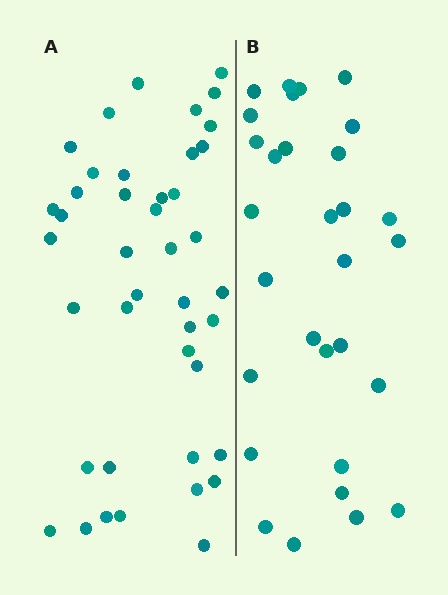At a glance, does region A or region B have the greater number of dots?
Region A (the left region) has more dots.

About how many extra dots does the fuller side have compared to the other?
Region A has roughly 12 or so more dots than region B.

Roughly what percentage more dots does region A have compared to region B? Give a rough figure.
About 40% more.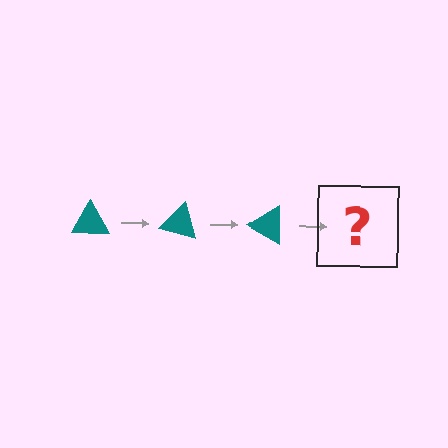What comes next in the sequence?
The next element should be a teal triangle rotated 45 degrees.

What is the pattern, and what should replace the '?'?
The pattern is that the triangle rotates 15 degrees each step. The '?' should be a teal triangle rotated 45 degrees.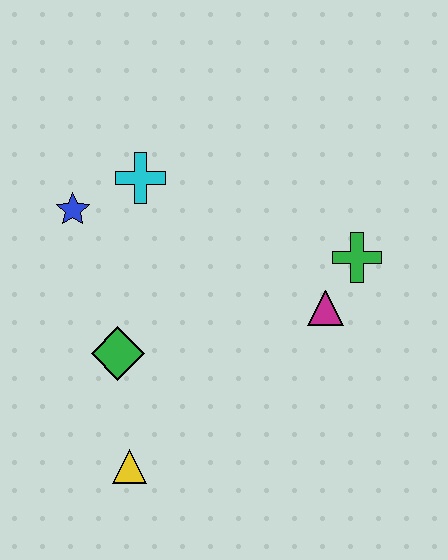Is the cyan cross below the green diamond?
No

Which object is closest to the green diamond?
The yellow triangle is closest to the green diamond.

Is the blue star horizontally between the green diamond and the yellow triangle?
No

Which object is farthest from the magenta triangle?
The blue star is farthest from the magenta triangle.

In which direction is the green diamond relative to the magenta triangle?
The green diamond is to the left of the magenta triangle.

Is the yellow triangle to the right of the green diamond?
Yes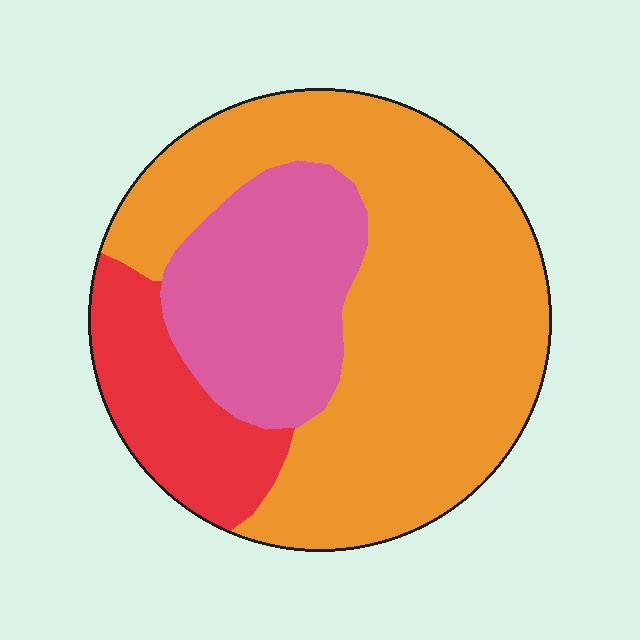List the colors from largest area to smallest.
From largest to smallest: orange, pink, red.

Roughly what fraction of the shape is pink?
Pink takes up about one quarter (1/4) of the shape.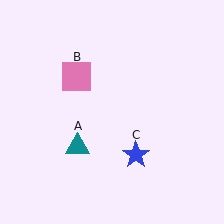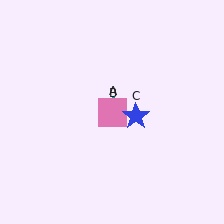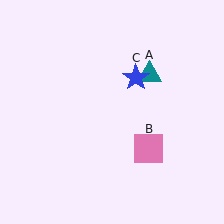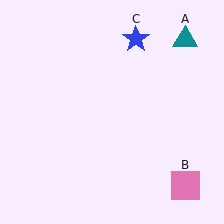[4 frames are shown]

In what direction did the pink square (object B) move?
The pink square (object B) moved down and to the right.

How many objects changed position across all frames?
3 objects changed position: teal triangle (object A), pink square (object B), blue star (object C).